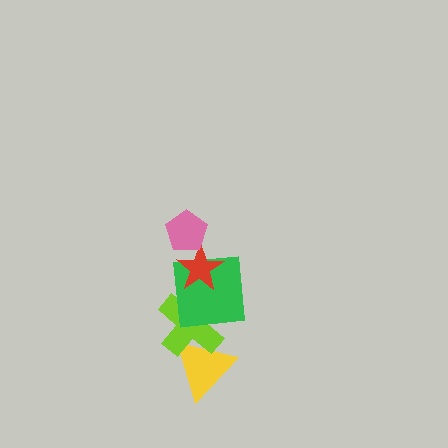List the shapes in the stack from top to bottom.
From top to bottom: the pink pentagon, the red star, the green square, the lime cross, the yellow triangle.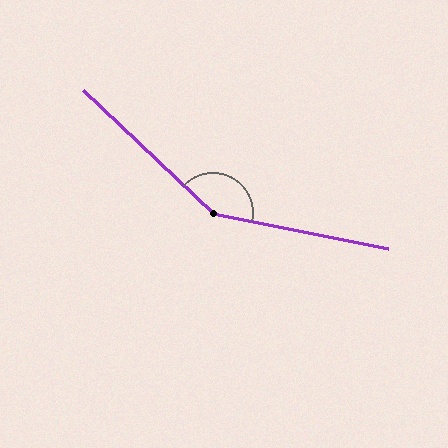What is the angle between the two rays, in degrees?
Approximately 148 degrees.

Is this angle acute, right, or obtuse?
It is obtuse.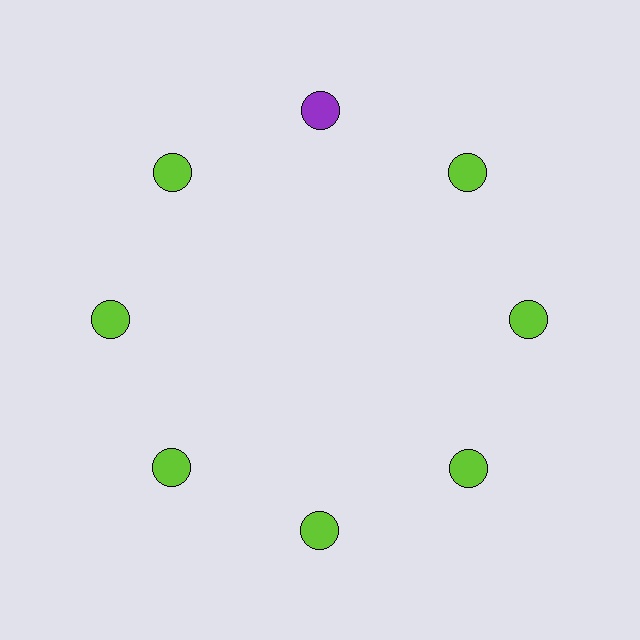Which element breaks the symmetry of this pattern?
The purple circle at roughly the 12 o'clock position breaks the symmetry. All other shapes are lime circles.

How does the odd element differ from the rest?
It has a different color: purple instead of lime.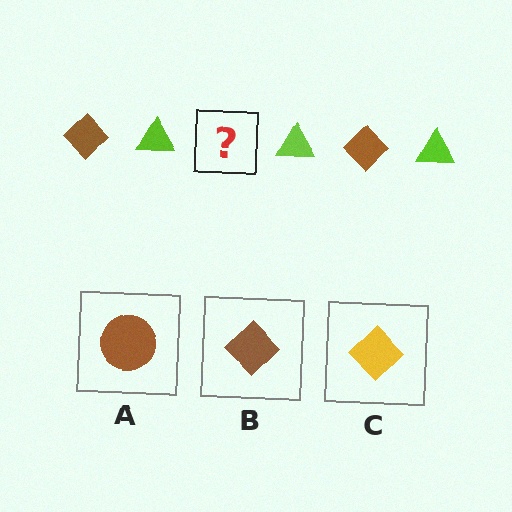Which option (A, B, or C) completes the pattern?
B.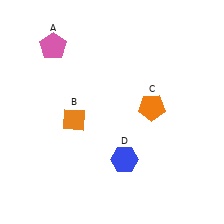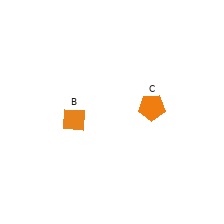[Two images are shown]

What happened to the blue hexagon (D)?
The blue hexagon (D) was removed in Image 2. It was in the bottom-right area of Image 1.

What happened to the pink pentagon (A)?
The pink pentagon (A) was removed in Image 2. It was in the top-left area of Image 1.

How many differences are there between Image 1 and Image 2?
There are 2 differences between the two images.